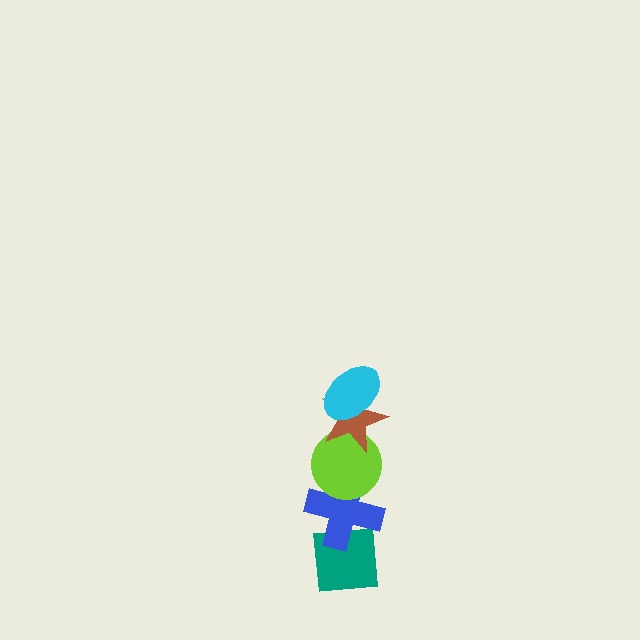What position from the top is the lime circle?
The lime circle is 3rd from the top.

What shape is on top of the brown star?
The cyan ellipse is on top of the brown star.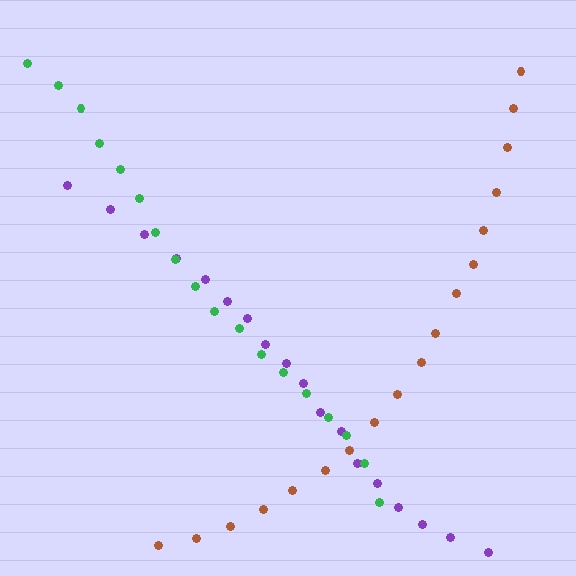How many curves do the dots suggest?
There are 3 distinct paths.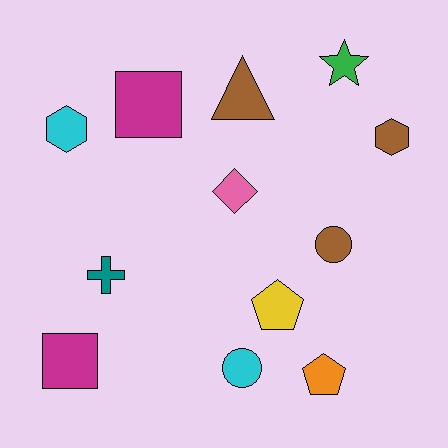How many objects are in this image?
There are 12 objects.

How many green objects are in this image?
There is 1 green object.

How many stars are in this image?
There is 1 star.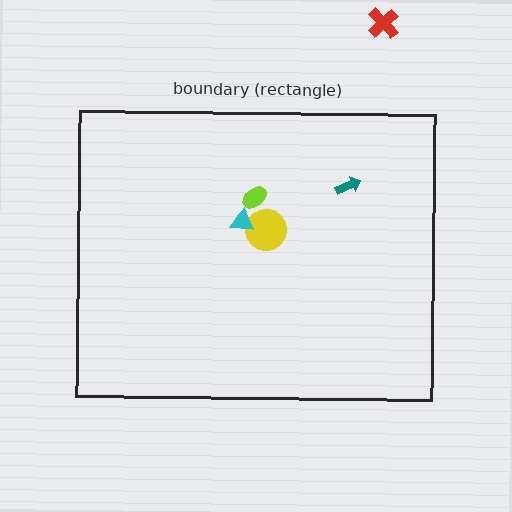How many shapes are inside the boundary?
4 inside, 1 outside.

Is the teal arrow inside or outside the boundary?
Inside.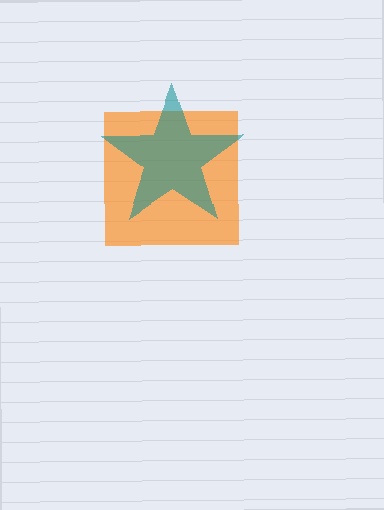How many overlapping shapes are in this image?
There are 2 overlapping shapes in the image.